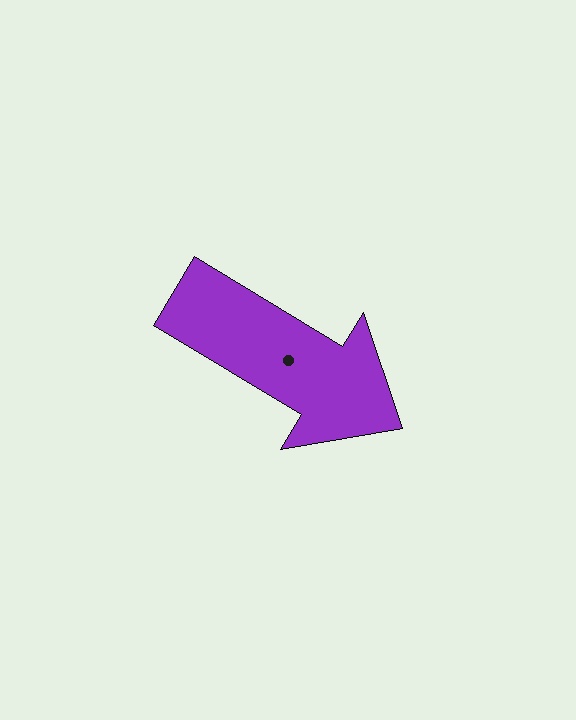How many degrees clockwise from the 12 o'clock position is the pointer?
Approximately 121 degrees.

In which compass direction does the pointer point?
Southeast.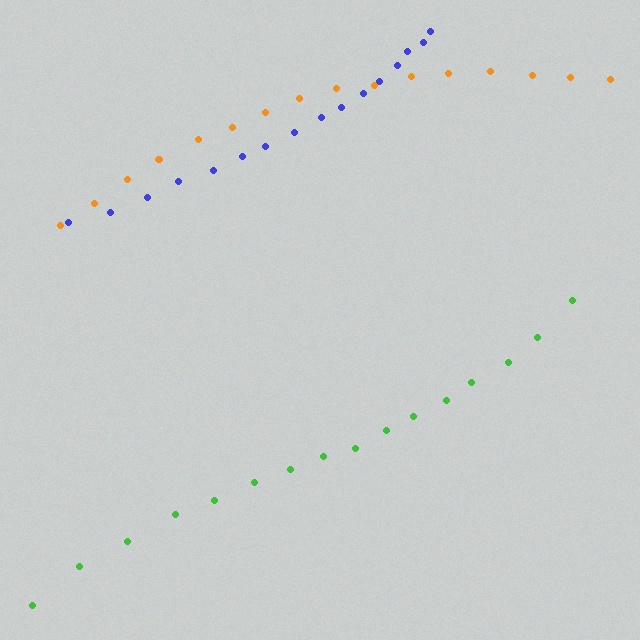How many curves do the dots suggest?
There are 3 distinct paths.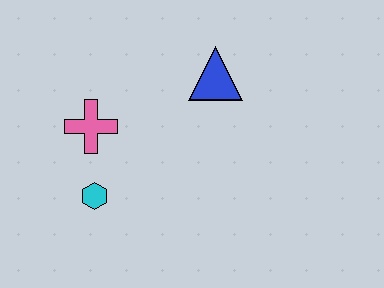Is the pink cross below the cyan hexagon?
No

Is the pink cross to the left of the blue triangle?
Yes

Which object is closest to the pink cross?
The cyan hexagon is closest to the pink cross.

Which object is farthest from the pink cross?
The blue triangle is farthest from the pink cross.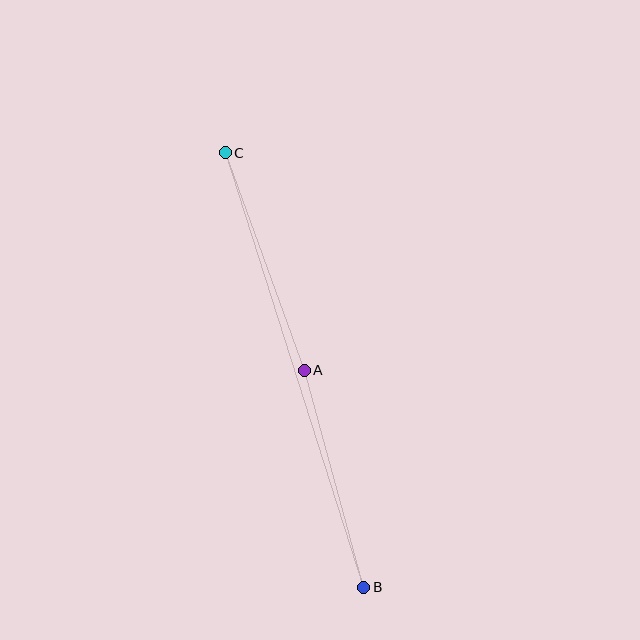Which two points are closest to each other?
Points A and B are closest to each other.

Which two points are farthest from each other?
Points B and C are farthest from each other.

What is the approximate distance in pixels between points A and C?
The distance between A and C is approximately 232 pixels.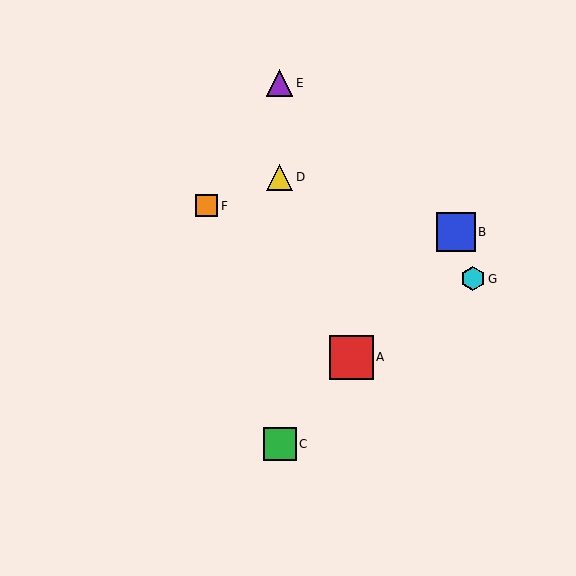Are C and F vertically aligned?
No, C is at x≈280 and F is at x≈207.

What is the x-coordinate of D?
Object D is at x≈280.